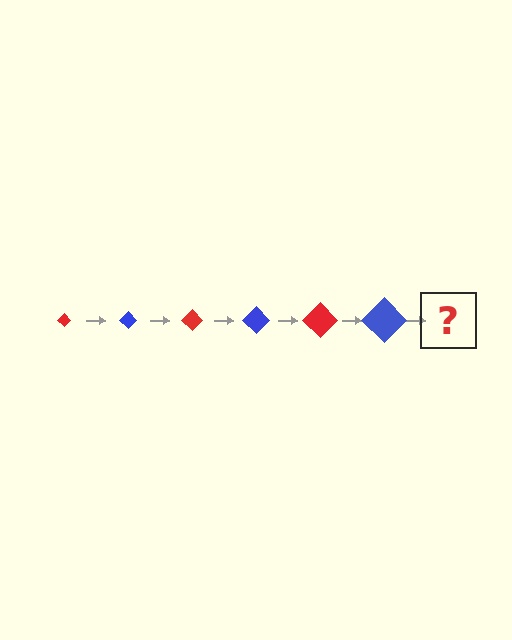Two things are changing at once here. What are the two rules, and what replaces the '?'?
The two rules are that the diamond grows larger each step and the color cycles through red and blue. The '?' should be a red diamond, larger than the previous one.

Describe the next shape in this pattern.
It should be a red diamond, larger than the previous one.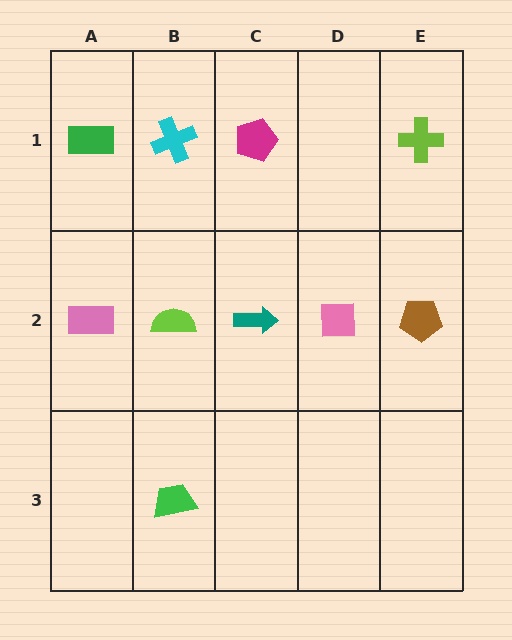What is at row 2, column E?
A brown pentagon.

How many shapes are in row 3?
1 shape.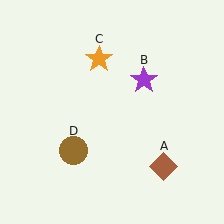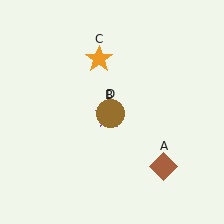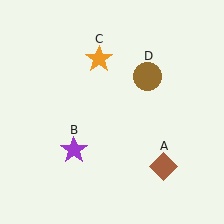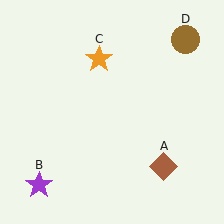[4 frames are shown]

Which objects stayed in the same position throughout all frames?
Brown diamond (object A) and orange star (object C) remained stationary.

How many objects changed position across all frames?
2 objects changed position: purple star (object B), brown circle (object D).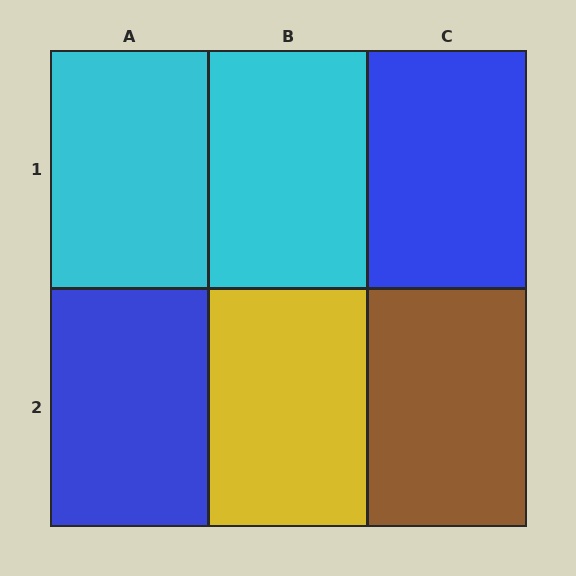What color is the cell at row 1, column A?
Cyan.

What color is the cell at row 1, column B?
Cyan.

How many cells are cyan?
2 cells are cyan.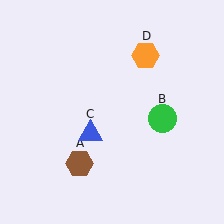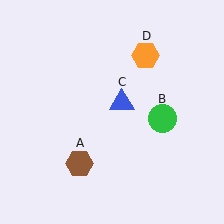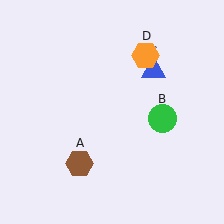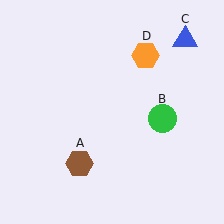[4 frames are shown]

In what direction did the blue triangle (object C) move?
The blue triangle (object C) moved up and to the right.